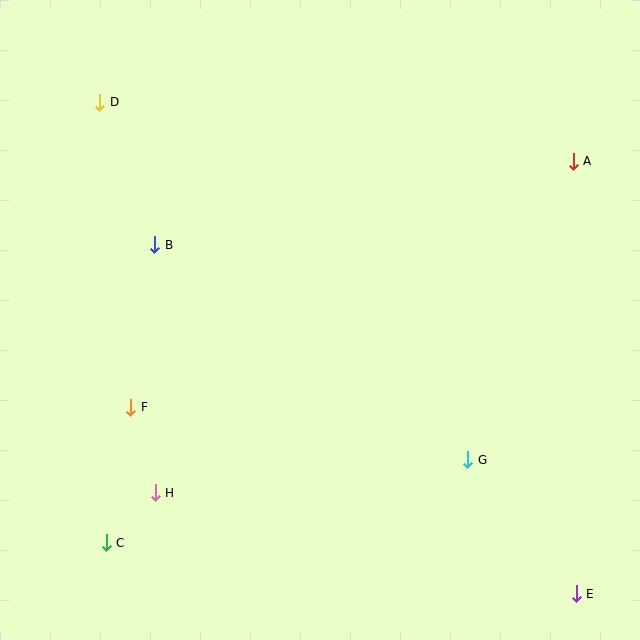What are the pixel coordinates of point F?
Point F is at (131, 407).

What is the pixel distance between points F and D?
The distance between F and D is 307 pixels.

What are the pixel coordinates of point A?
Point A is at (573, 161).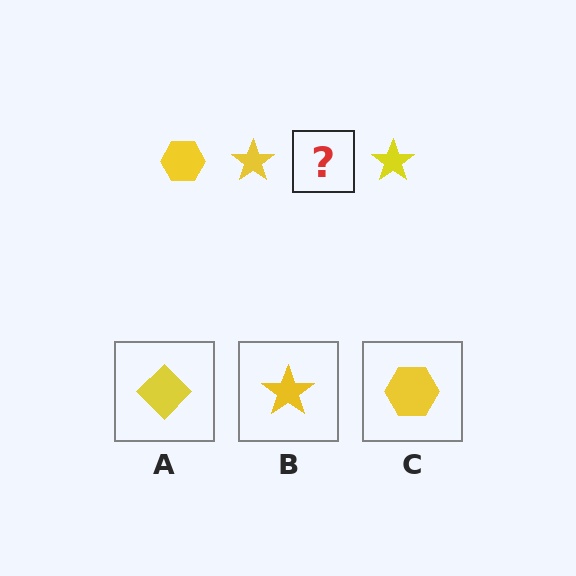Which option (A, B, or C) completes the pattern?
C.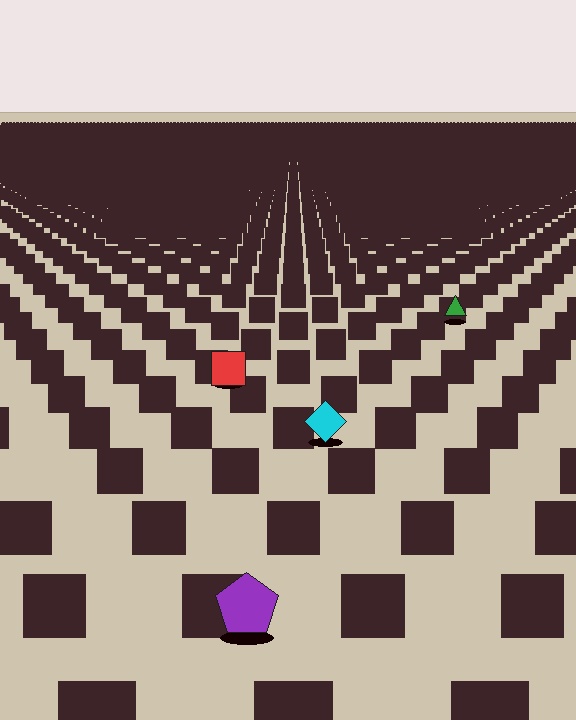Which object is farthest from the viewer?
The green triangle is farthest from the viewer. It appears smaller and the ground texture around it is denser.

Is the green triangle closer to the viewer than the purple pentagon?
No. The purple pentagon is closer — you can tell from the texture gradient: the ground texture is coarser near it.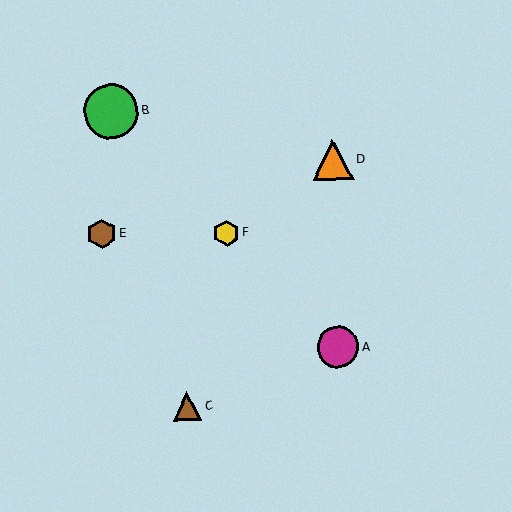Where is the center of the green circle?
The center of the green circle is at (111, 111).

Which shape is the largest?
The green circle (labeled B) is the largest.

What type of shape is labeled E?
Shape E is a brown hexagon.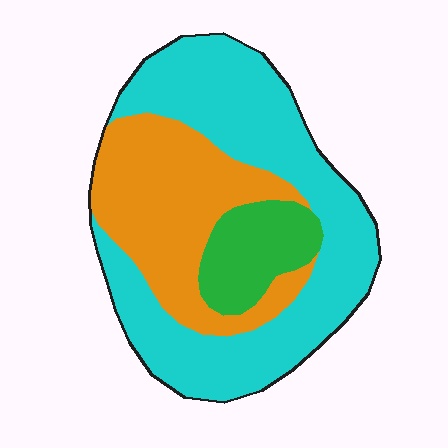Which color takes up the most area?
Cyan, at roughly 55%.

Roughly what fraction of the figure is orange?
Orange takes up between a sixth and a third of the figure.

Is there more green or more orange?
Orange.